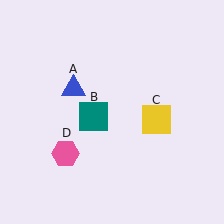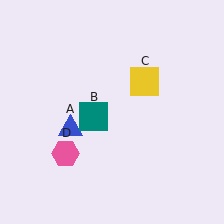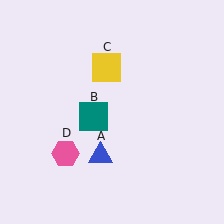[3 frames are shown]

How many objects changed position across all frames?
2 objects changed position: blue triangle (object A), yellow square (object C).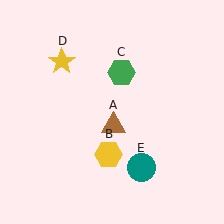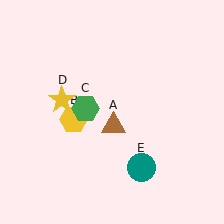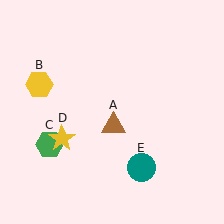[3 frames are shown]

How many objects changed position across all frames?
3 objects changed position: yellow hexagon (object B), green hexagon (object C), yellow star (object D).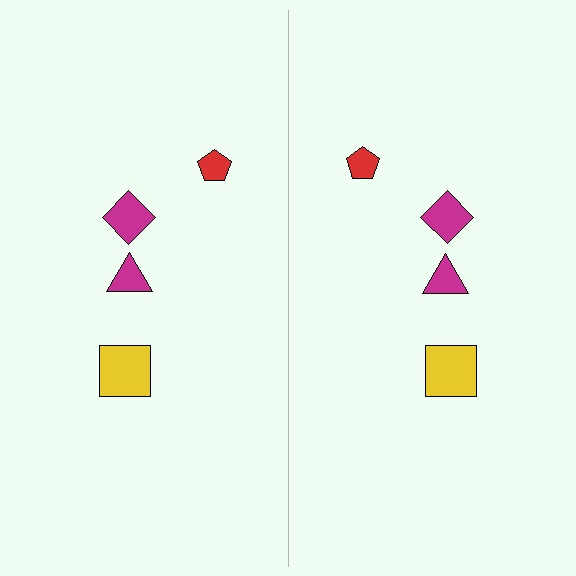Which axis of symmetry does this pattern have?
The pattern has a vertical axis of symmetry running through the center of the image.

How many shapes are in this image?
There are 8 shapes in this image.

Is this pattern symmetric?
Yes, this pattern has bilateral (reflection) symmetry.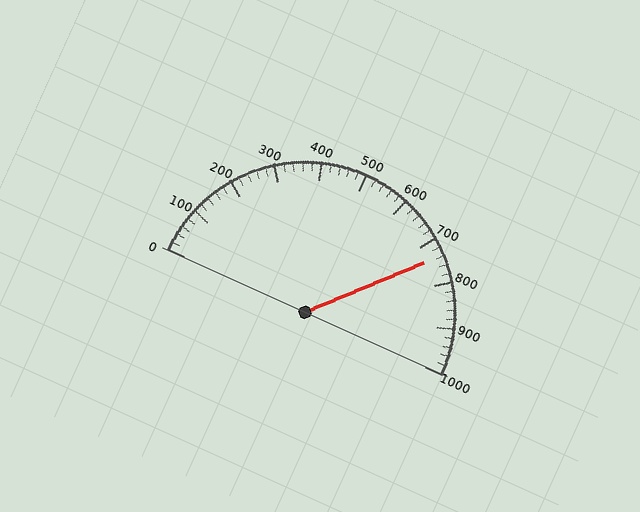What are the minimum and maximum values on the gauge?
The gauge ranges from 0 to 1000.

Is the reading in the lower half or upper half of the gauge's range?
The reading is in the upper half of the range (0 to 1000).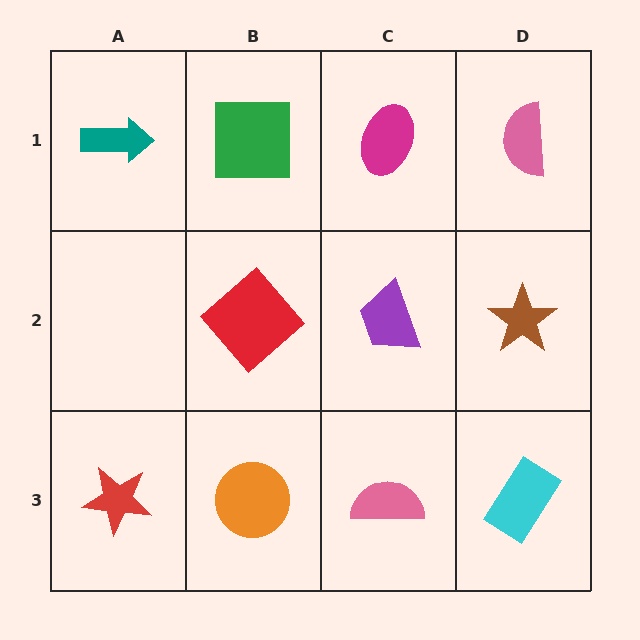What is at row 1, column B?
A green square.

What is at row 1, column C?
A magenta ellipse.